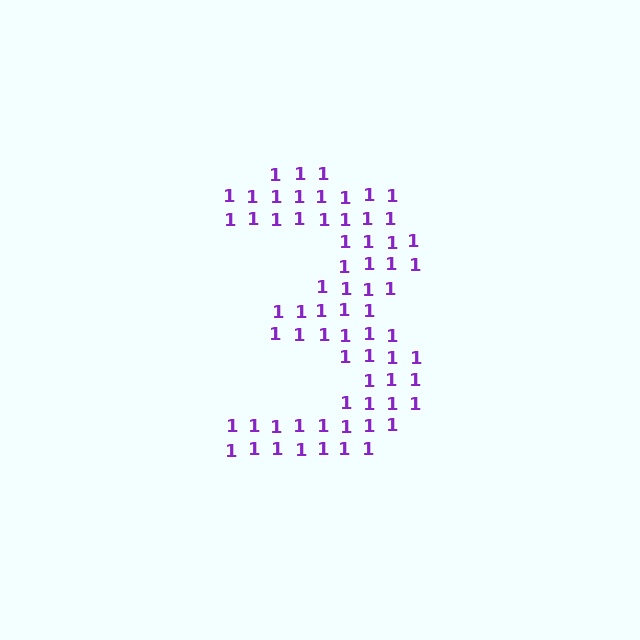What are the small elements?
The small elements are digit 1's.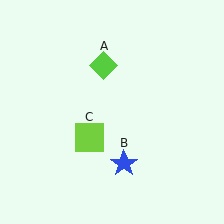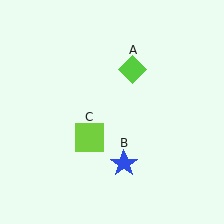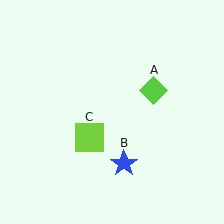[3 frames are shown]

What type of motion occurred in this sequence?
The lime diamond (object A) rotated clockwise around the center of the scene.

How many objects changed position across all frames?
1 object changed position: lime diamond (object A).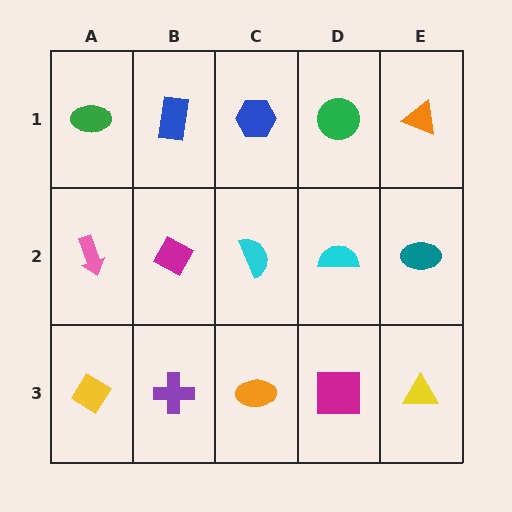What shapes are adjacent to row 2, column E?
An orange triangle (row 1, column E), a yellow triangle (row 3, column E), a cyan semicircle (row 2, column D).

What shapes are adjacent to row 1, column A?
A pink arrow (row 2, column A), a blue rectangle (row 1, column B).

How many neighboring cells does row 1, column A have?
2.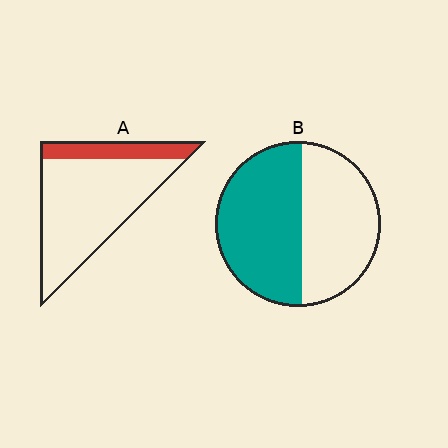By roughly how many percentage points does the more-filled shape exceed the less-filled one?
By roughly 35 percentage points (B over A).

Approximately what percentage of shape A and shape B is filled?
A is approximately 20% and B is approximately 55%.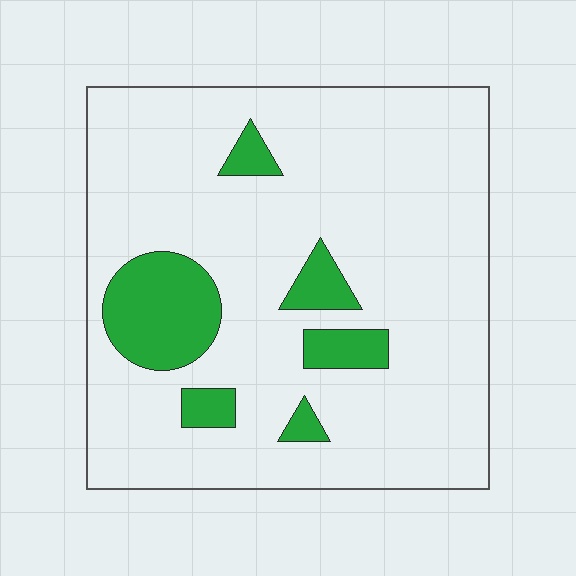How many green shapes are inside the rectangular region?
6.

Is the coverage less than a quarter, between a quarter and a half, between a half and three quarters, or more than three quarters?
Less than a quarter.